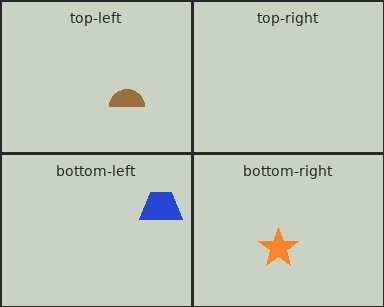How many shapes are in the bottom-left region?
1.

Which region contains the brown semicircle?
The top-left region.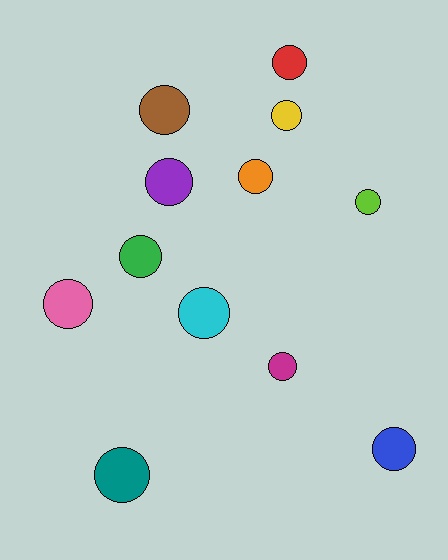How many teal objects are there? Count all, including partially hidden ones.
There is 1 teal object.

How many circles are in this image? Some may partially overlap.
There are 12 circles.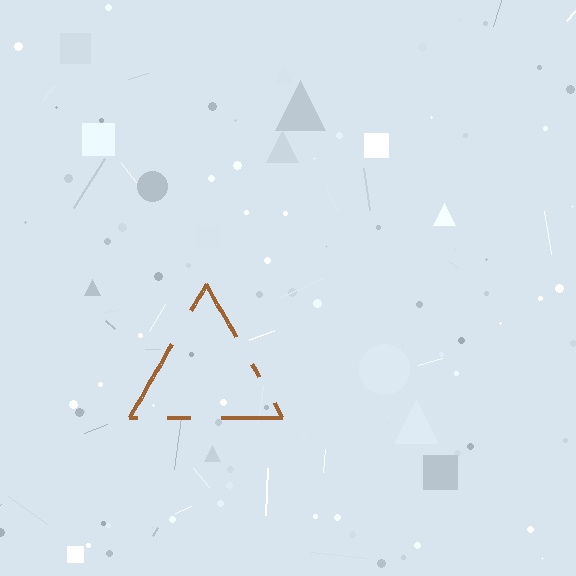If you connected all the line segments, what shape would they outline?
They would outline a triangle.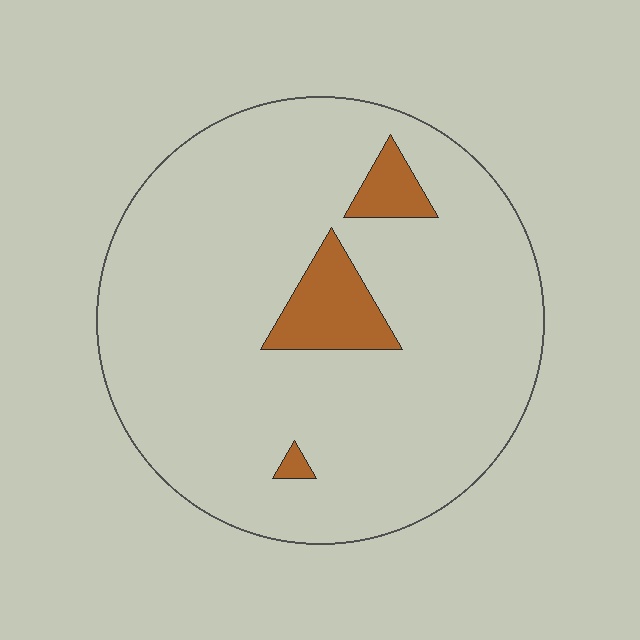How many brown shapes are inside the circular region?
3.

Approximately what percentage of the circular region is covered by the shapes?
Approximately 10%.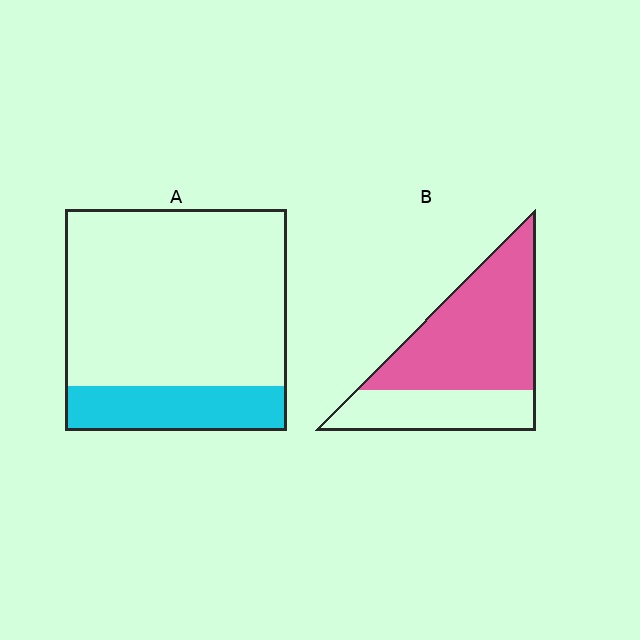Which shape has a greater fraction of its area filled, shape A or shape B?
Shape B.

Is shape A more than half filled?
No.